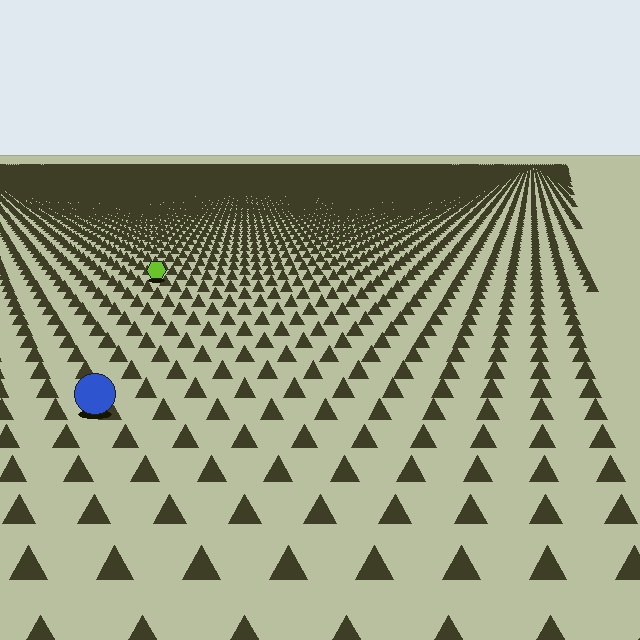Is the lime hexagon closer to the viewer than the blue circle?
No. The blue circle is closer — you can tell from the texture gradient: the ground texture is coarser near it.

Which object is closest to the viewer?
The blue circle is closest. The texture marks near it are larger and more spread out.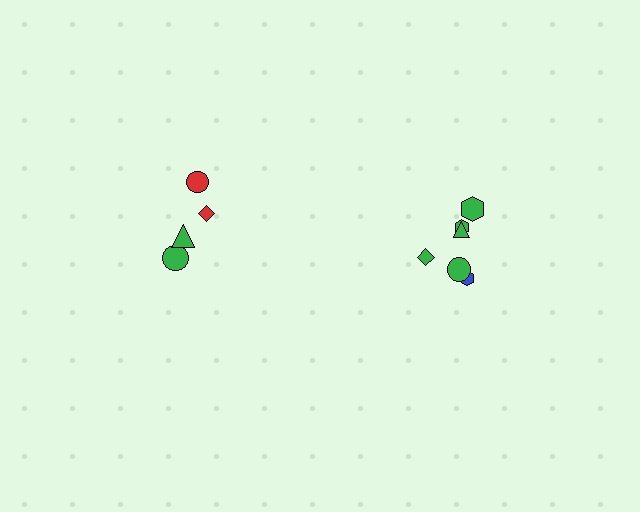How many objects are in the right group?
There are 6 objects.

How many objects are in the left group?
There are 4 objects.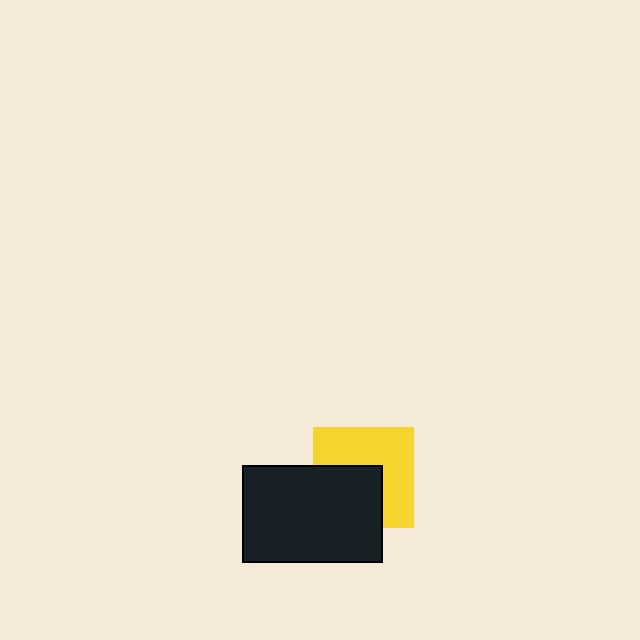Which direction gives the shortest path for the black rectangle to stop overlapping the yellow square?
Moving toward the lower-left gives the shortest separation.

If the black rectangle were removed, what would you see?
You would see the complete yellow square.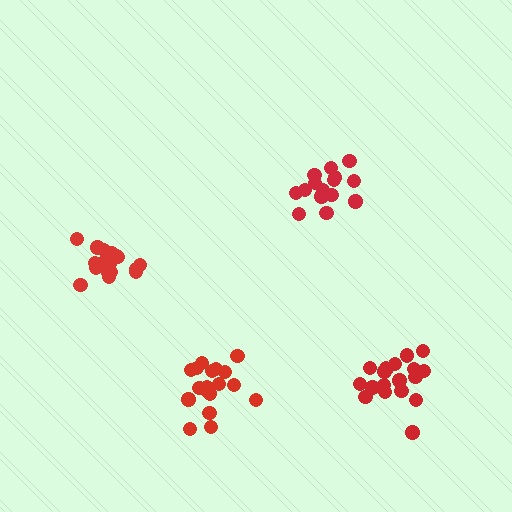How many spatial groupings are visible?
There are 4 spatial groupings.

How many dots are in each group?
Group 1: 15 dots, Group 2: 18 dots, Group 3: 17 dots, Group 4: 19 dots (69 total).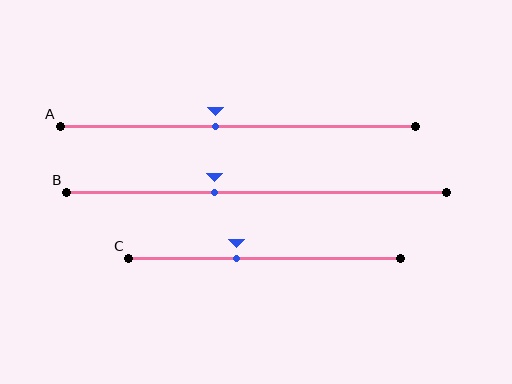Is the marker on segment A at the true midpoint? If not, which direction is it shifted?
No, the marker on segment A is shifted to the left by about 6% of the segment length.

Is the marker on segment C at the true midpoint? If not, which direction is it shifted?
No, the marker on segment C is shifted to the left by about 10% of the segment length.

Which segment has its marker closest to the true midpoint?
Segment A has its marker closest to the true midpoint.